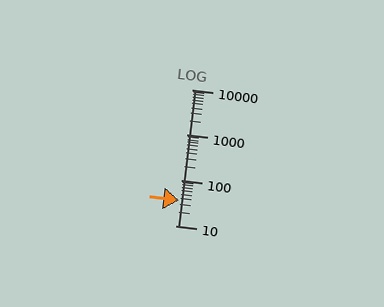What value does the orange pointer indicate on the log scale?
The pointer indicates approximately 36.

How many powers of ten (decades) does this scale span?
The scale spans 3 decades, from 10 to 10000.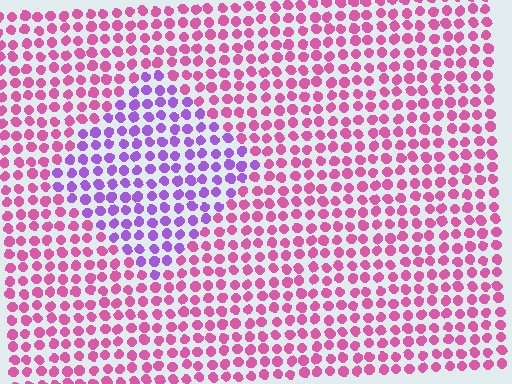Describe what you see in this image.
The image is filled with small pink elements in a uniform arrangement. A diamond-shaped region is visible where the elements are tinted to a slightly different hue, forming a subtle color boundary.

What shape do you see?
I see a diamond.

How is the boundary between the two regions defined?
The boundary is defined purely by a slight shift in hue (about 49 degrees). Spacing, size, and orientation are identical on both sides.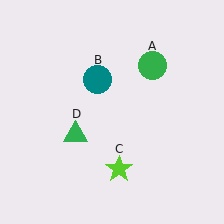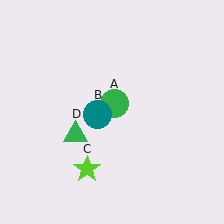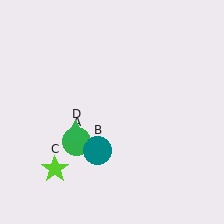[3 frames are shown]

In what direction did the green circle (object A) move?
The green circle (object A) moved down and to the left.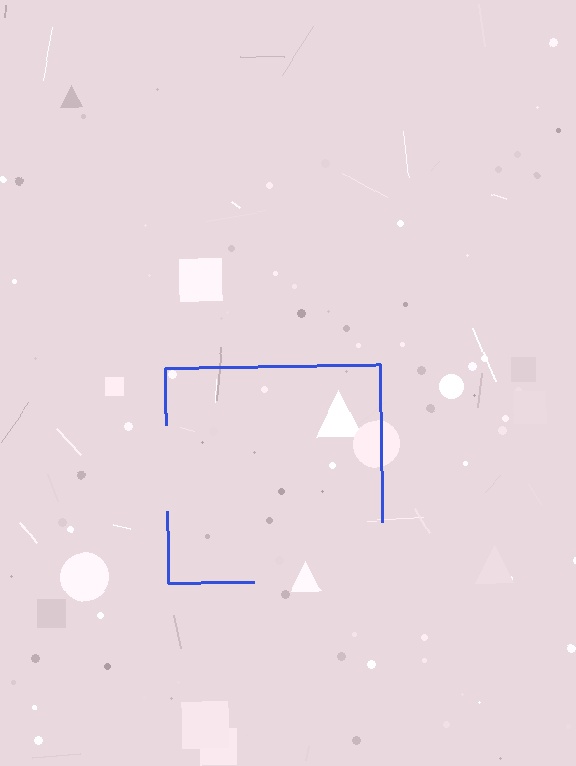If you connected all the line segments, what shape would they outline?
They would outline a square.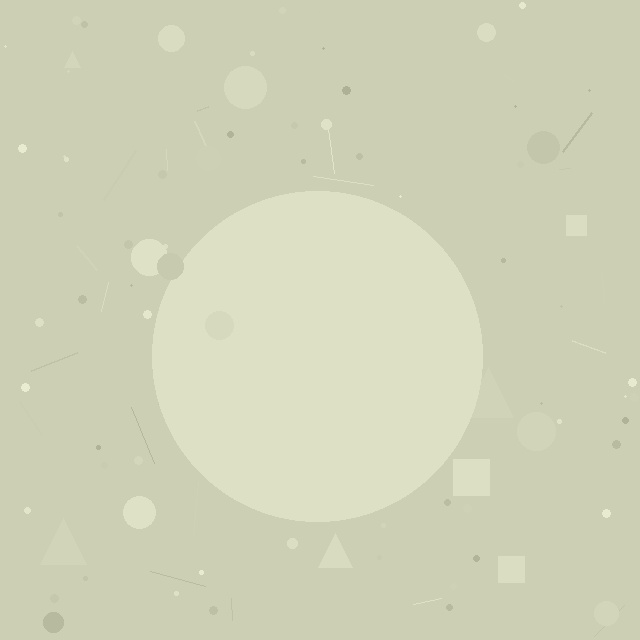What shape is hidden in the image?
A circle is hidden in the image.